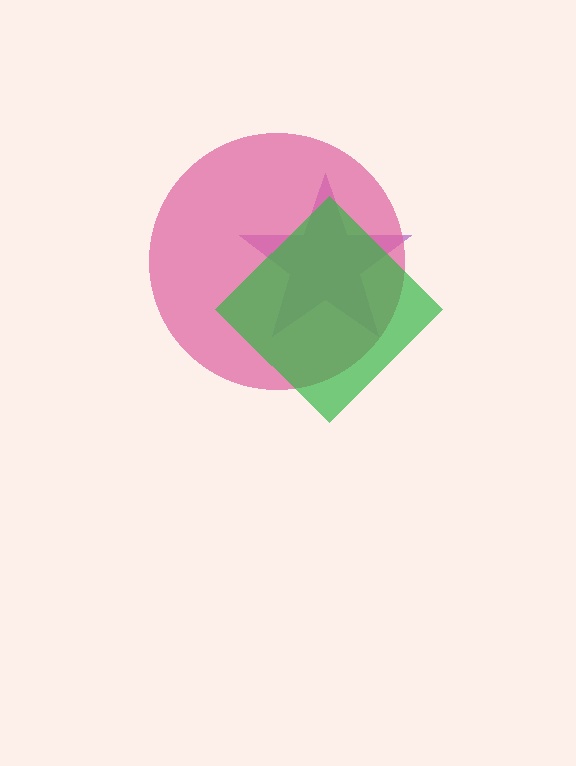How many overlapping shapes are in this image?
There are 3 overlapping shapes in the image.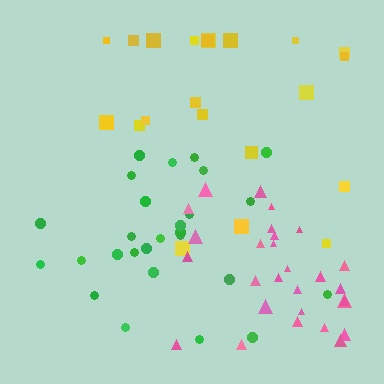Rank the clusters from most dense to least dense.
pink, green, yellow.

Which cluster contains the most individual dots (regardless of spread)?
Pink (29).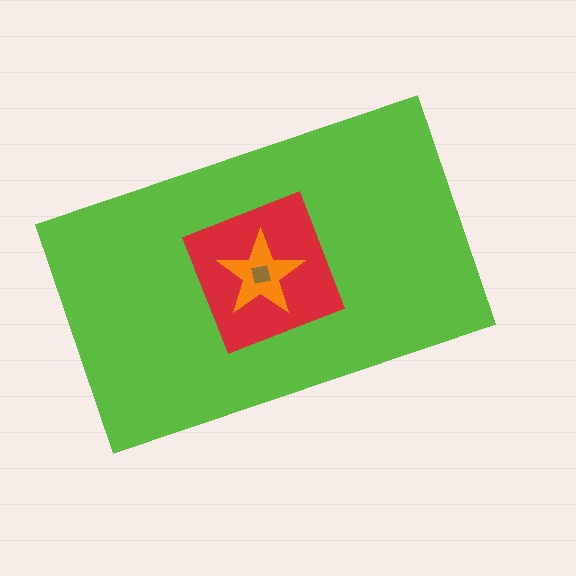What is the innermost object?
The brown square.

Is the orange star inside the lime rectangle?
Yes.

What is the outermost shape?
The lime rectangle.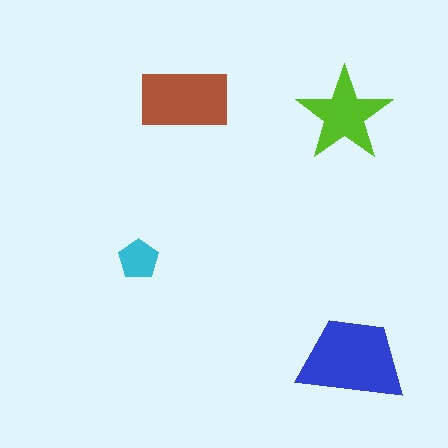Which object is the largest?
The blue trapezoid.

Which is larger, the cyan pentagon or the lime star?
The lime star.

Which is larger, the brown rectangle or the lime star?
The brown rectangle.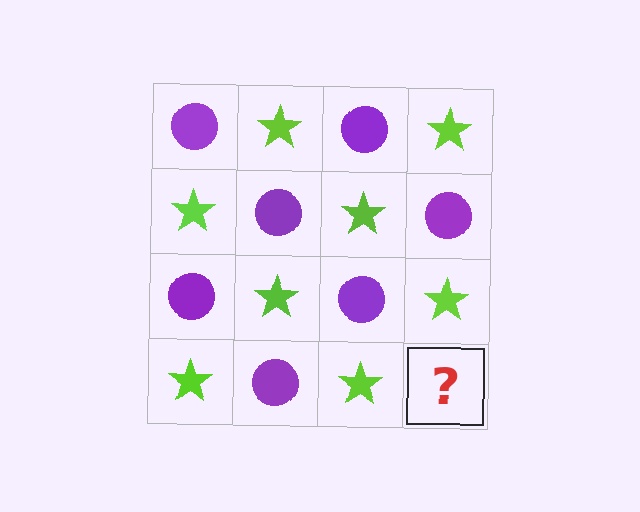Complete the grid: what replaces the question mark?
The question mark should be replaced with a purple circle.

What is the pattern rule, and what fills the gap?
The rule is that it alternates purple circle and lime star in a checkerboard pattern. The gap should be filled with a purple circle.